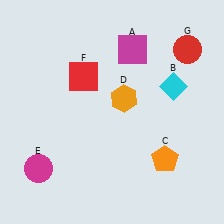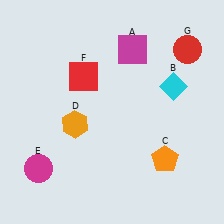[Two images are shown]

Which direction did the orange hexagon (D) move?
The orange hexagon (D) moved left.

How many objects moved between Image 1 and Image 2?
1 object moved between the two images.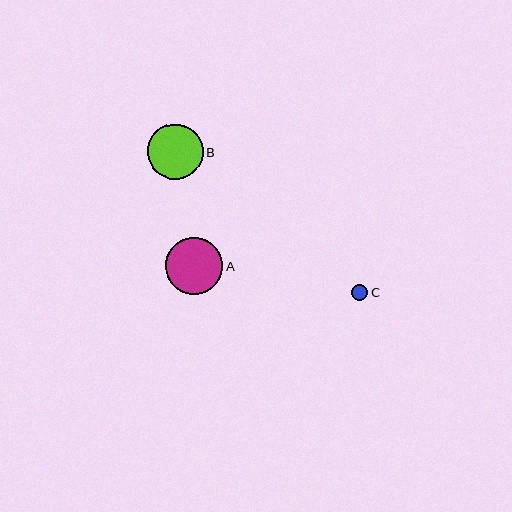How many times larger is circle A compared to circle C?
Circle A is approximately 3.5 times the size of circle C.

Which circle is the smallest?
Circle C is the smallest with a size of approximately 17 pixels.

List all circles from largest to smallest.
From largest to smallest: A, B, C.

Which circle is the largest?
Circle A is the largest with a size of approximately 57 pixels.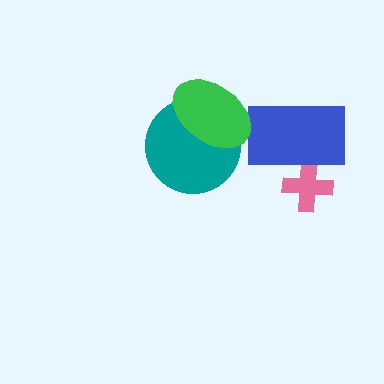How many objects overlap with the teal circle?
1 object overlaps with the teal circle.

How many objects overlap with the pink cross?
1 object overlaps with the pink cross.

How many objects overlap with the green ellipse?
1 object overlaps with the green ellipse.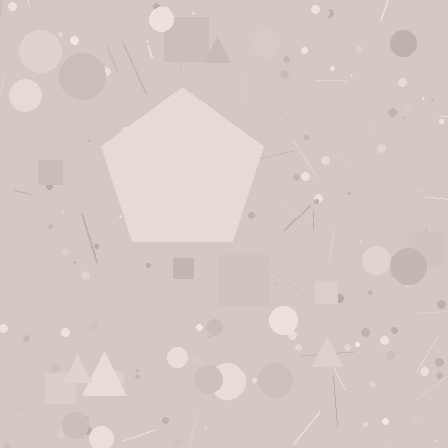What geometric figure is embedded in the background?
A pentagon is embedded in the background.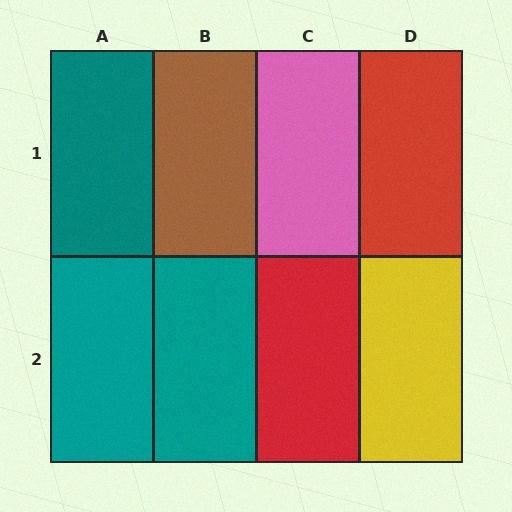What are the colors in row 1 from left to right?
Teal, brown, pink, red.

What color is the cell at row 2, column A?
Teal.